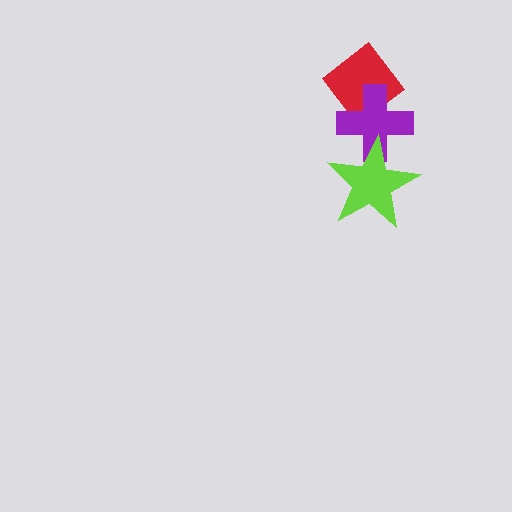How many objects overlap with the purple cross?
2 objects overlap with the purple cross.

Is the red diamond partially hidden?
Yes, it is partially covered by another shape.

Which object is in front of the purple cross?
The lime star is in front of the purple cross.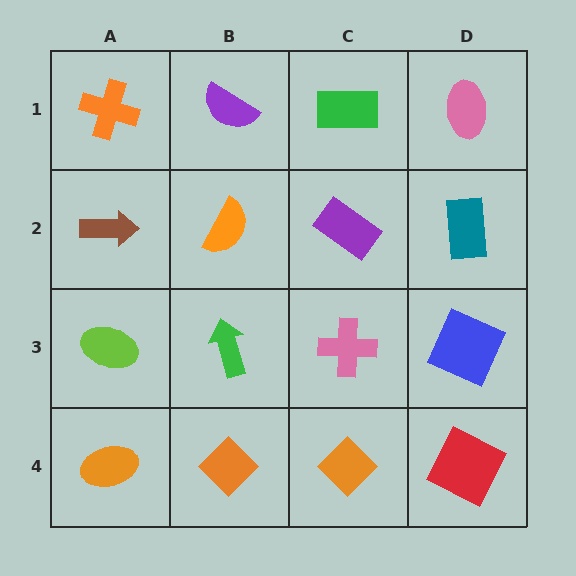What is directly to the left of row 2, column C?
An orange semicircle.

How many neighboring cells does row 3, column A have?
3.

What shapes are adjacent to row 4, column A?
A lime ellipse (row 3, column A), an orange diamond (row 4, column B).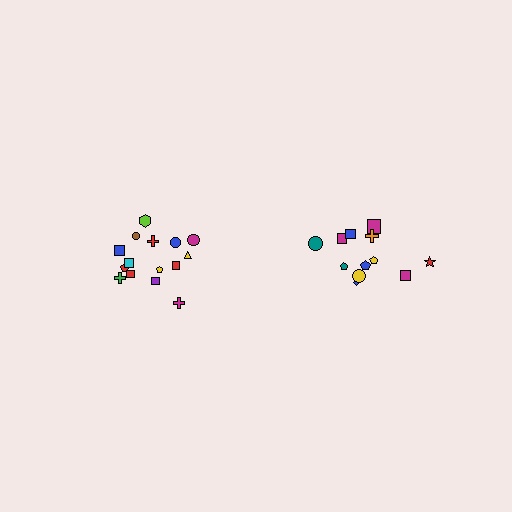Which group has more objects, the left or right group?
The left group.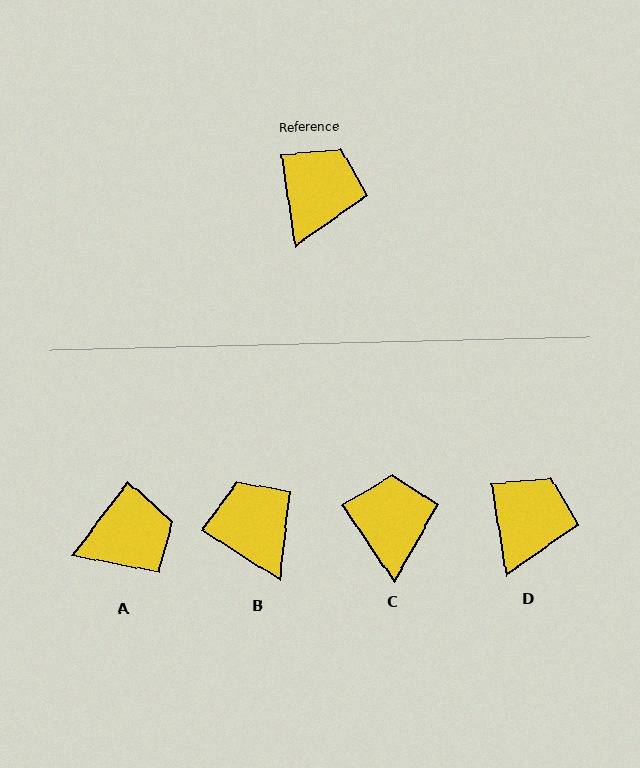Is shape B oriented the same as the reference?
No, it is off by about 48 degrees.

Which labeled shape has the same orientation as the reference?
D.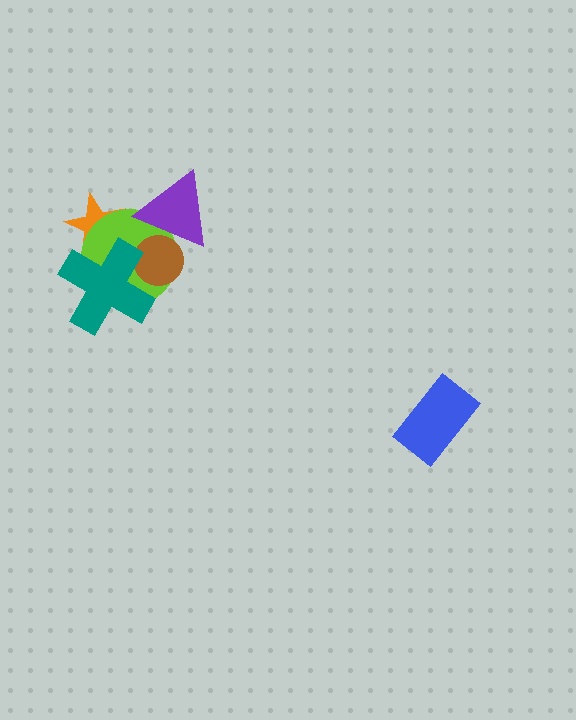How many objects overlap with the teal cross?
3 objects overlap with the teal cross.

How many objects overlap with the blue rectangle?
0 objects overlap with the blue rectangle.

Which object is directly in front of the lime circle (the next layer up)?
The brown circle is directly in front of the lime circle.